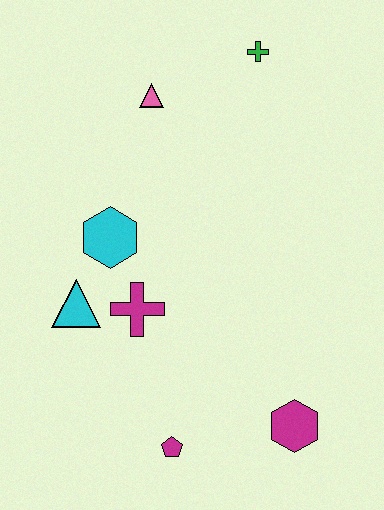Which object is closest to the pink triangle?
The green cross is closest to the pink triangle.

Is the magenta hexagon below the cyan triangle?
Yes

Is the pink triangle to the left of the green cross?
Yes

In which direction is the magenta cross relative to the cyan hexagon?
The magenta cross is below the cyan hexagon.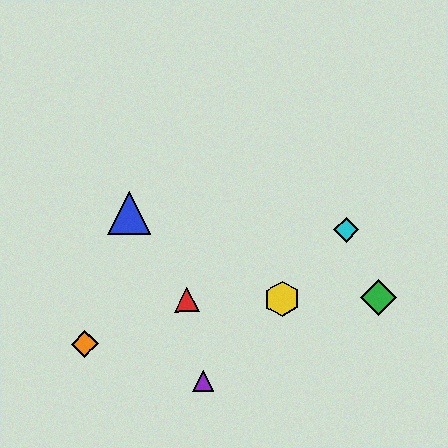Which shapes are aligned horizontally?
The red triangle, the green diamond, the yellow hexagon are aligned horizontally.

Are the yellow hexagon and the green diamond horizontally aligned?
Yes, both are at y≈299.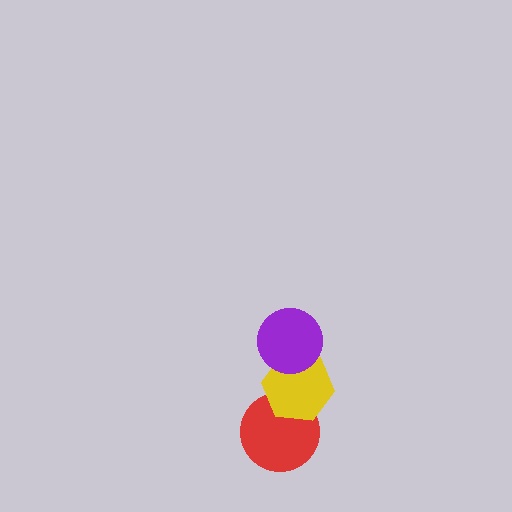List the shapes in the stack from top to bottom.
From top to bottom: the purple circle, the yellow hexagon, the red circle.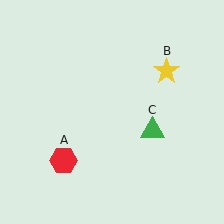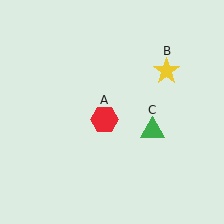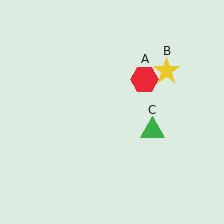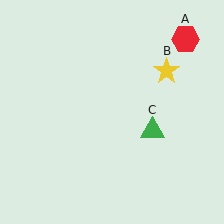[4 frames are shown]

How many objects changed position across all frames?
1 object changed position: red hexagon (object A).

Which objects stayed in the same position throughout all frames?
Yellow star (object B) and green triangle (object C) remained stationary.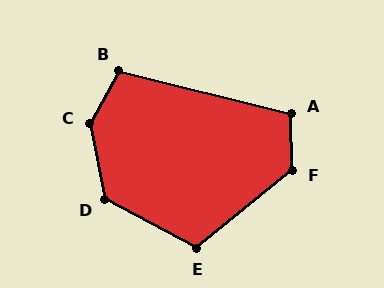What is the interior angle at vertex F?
Approximately 128 degrees (obtuse).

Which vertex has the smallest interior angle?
B, at approximately 104 degrees.